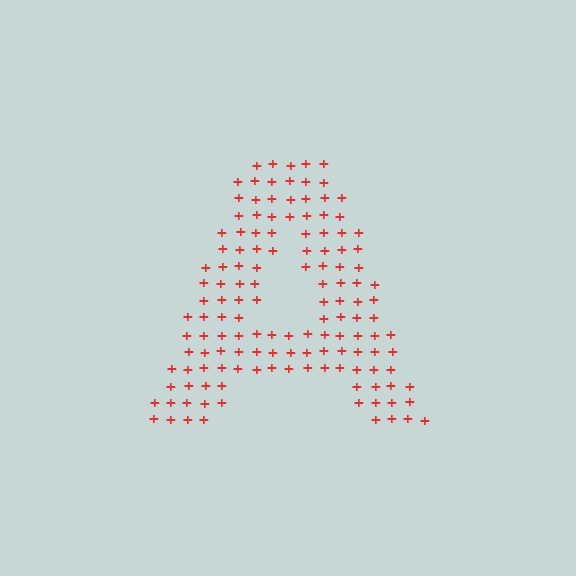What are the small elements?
The small elements are plus signs.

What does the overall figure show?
The overall figure shows the letter A.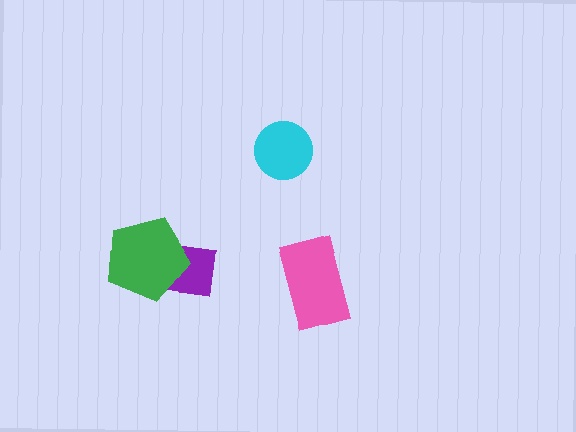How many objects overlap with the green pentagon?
1 object overlaps with the green pentagon.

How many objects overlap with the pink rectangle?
0 objects overlap with the pink rectangle.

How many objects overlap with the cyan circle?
0 objects overlap with the cyan circle.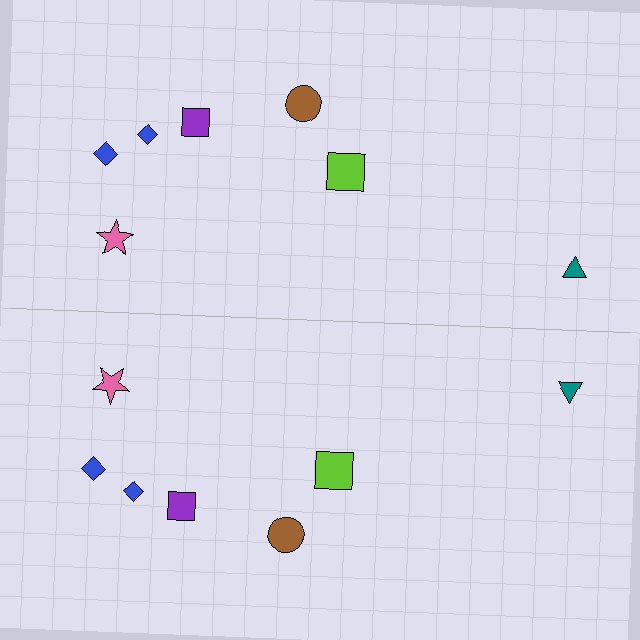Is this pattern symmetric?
Yes, this pattern has bilateral (reflection) symmetry.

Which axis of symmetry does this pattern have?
The pattern has a horizontal axis of symmetry running through the center of the image.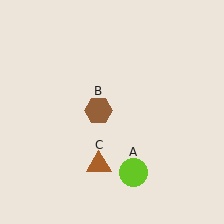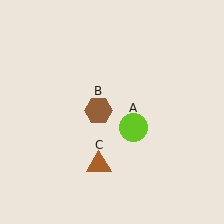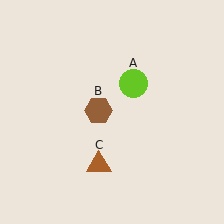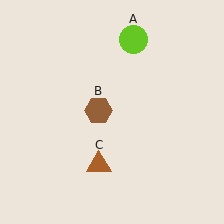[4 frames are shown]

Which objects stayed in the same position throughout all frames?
Brown hexagon (object B) and brown triangle (object C) remained stationary.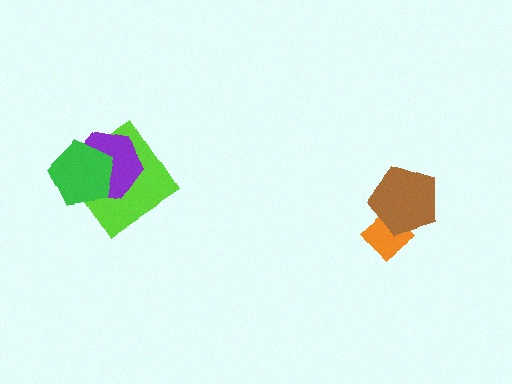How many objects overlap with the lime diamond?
2 objects overlap with the lime diamond.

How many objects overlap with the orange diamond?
1 object overlaps with the orange diamond.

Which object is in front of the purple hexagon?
The green pentagon is in front of the purple hexagon.